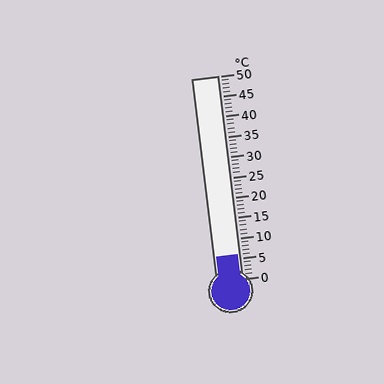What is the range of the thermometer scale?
The thermometer scale ranges from 0°C to 50°C.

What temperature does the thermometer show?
The thermometer shows approximately 6°C.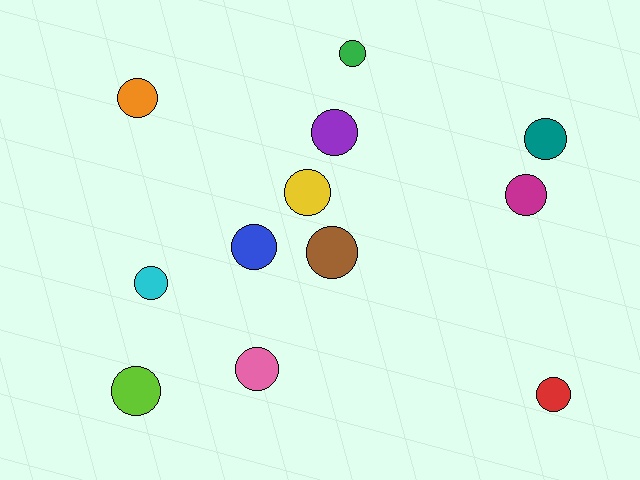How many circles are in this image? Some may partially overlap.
There are 12 circles.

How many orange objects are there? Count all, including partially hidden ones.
There is 1 orange object.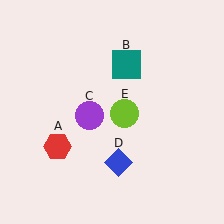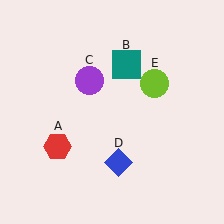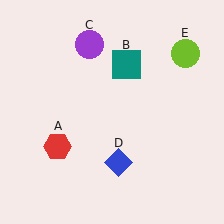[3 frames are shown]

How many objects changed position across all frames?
2 objects changed position: purple circle (object C), lime circle (object E).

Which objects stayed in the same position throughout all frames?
Red hexagon (object A) and teal square (object B) and blue diamond (object D) remained stationary.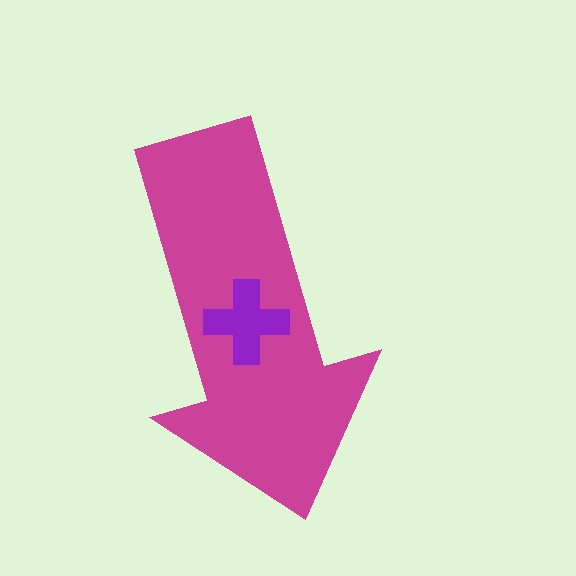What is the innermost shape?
The purple cross.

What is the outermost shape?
The magenta arrow.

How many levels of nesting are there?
2.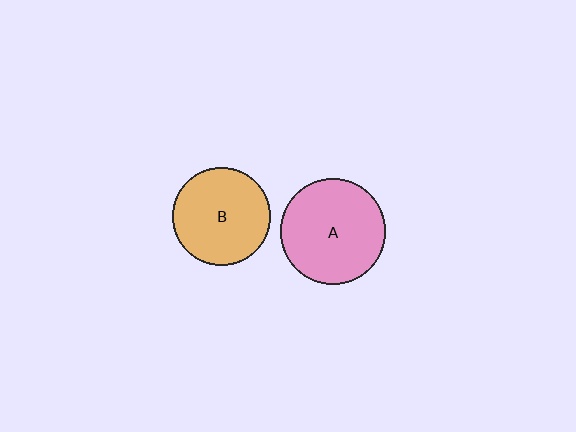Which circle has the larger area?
Circle A (pink).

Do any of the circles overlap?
No, none of the circles overlap.